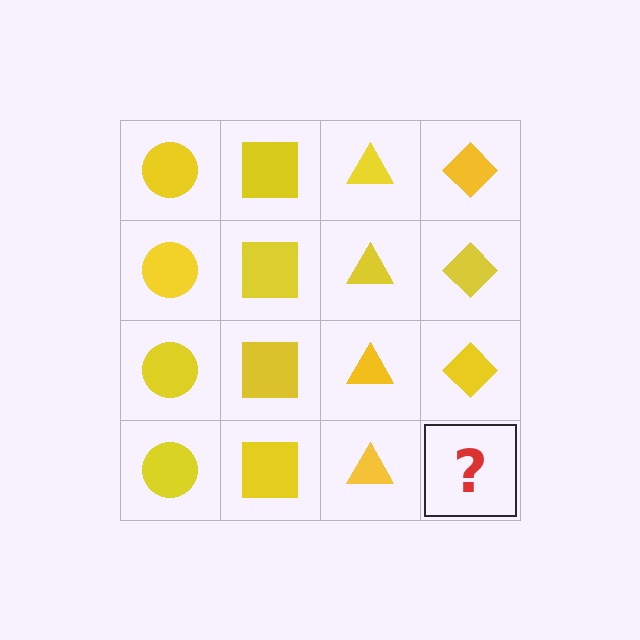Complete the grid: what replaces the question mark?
The question mark should be replaced with a yellow diamond.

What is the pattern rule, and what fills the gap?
The rule is that each column has a consistent shape. The gap should be filled with a yellow diamond.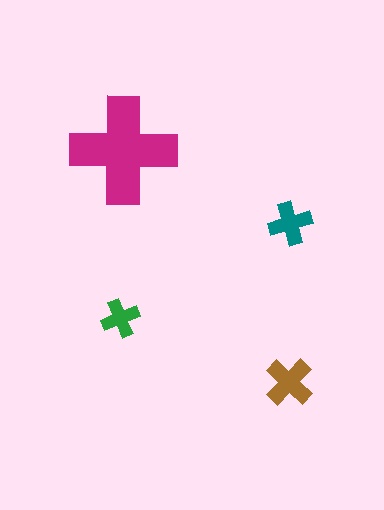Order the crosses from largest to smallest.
the magenta one, the brown one, the teal one, the green one.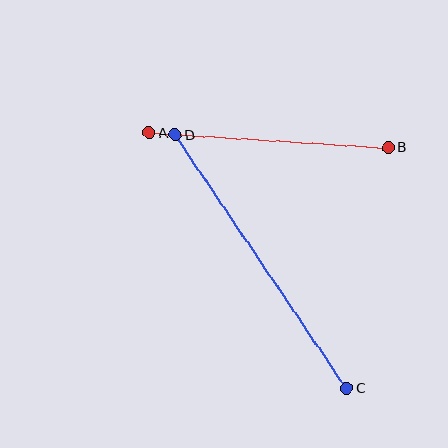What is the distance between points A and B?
The distance is approximately 239 pixels.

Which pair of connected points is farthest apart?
Points C and D are farthest apart.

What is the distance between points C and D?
The distance is approximately 305 pixels.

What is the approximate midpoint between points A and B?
The midpoint is at approximately (269, 140) pixels.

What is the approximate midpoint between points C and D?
The midpoint is at approximately (261, 262) pixels.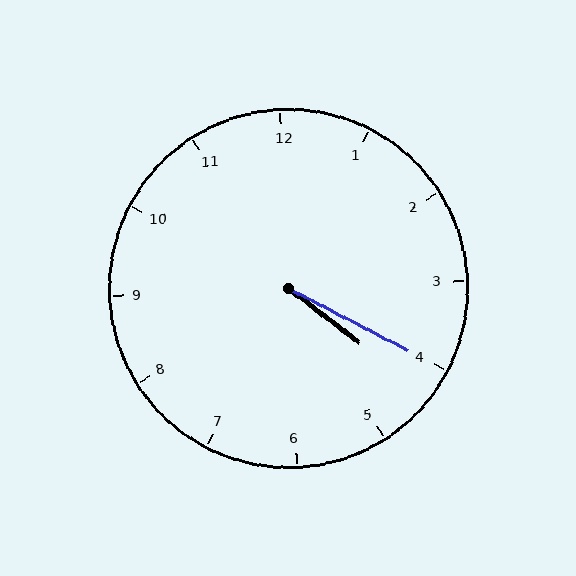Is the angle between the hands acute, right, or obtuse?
It is acute.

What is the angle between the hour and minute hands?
Approximately 10 degrees.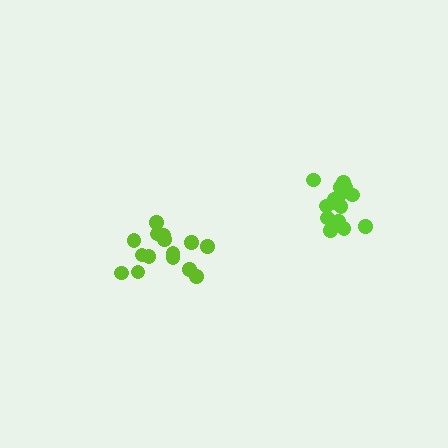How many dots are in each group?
Group 1: 15 dots, Group 2: 15 dots (30 total).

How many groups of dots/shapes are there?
There are 2 groups.